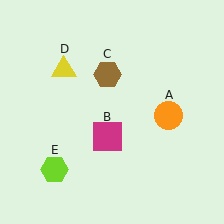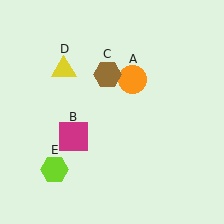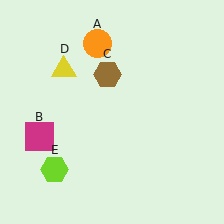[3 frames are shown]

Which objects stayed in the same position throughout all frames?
Brown hexagon (object C) and yellow triangle (object D) and lime hexagon (object E) remained stationary.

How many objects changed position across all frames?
2 objects changed position: orange circle (object A), magenta square (object B).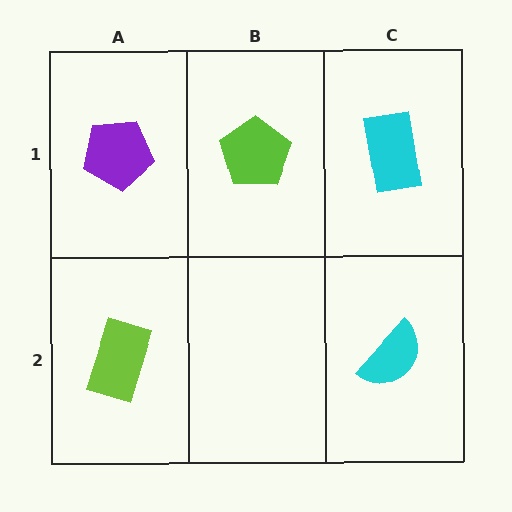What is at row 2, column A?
A lime rectangle.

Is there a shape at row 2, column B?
No, that cell is empty.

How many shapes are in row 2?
2 shapes.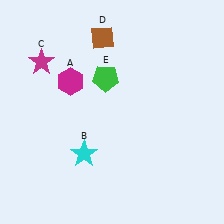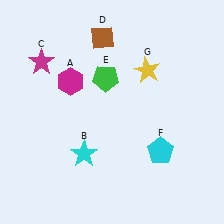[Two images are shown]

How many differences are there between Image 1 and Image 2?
There are 2 differences between the two images.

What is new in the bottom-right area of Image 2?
A cyan pentagon (F) was added in the bottom-right area of Image 2.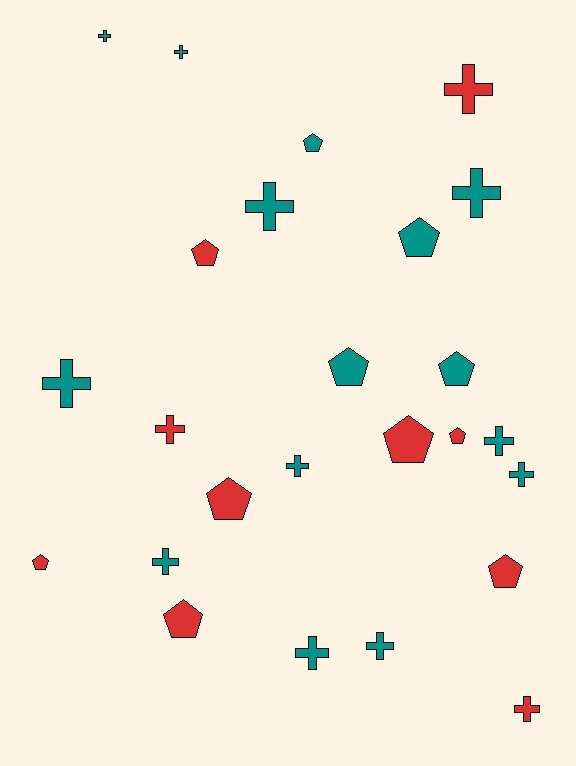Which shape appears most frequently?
Cross, with 14 objects.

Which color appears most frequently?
Teal, with 15 objects.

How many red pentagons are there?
There are 7 red pentagons.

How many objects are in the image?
There are 25 objects.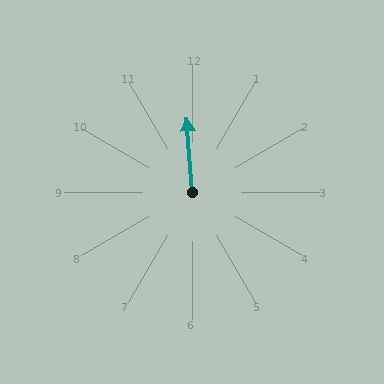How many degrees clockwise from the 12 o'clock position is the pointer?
Approximately 356 degrees.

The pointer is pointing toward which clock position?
Roughly 12 o'clock.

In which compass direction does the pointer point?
North.